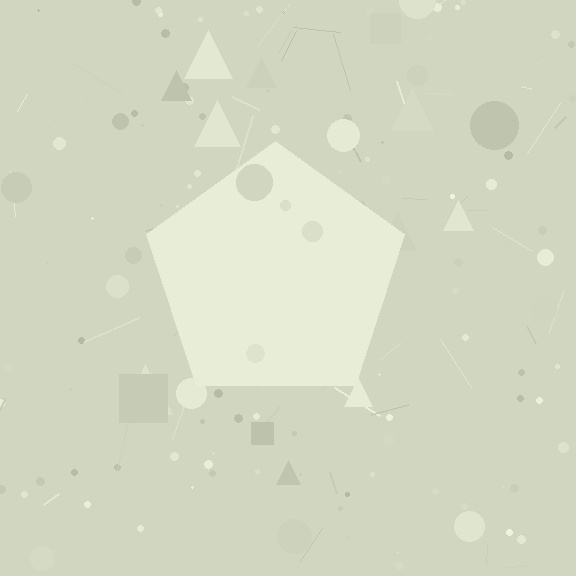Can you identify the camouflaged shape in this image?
The camouflaged shape is a pentagon.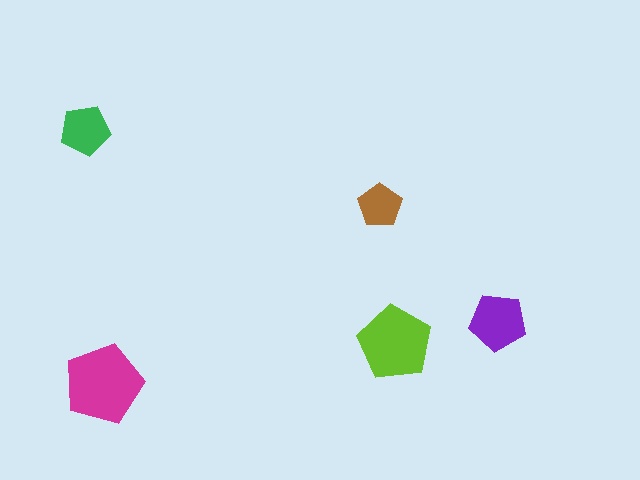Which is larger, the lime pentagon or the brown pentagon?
The lime one.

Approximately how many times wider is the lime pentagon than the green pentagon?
About 1.5 times wider.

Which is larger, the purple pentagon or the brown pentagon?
The purple one.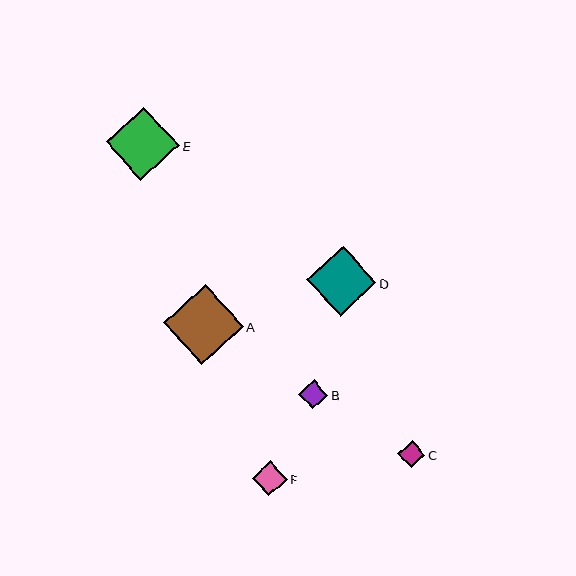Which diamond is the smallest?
Diamond C is the smallest with a size of approximately 27 pixels.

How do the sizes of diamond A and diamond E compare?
Diamond A and diamond E are approximately the same size.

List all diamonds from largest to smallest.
From largest to smallest: A, E, D, F, B, C.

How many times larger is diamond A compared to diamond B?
Diamond A is approximately 2.7 times the size of diamond B.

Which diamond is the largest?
Diamond A is the largest with a size of approximately 79 pixels.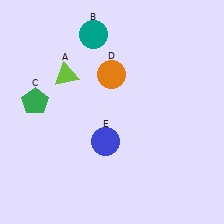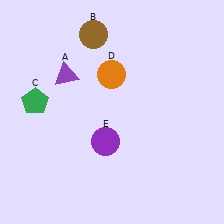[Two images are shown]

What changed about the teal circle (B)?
In Image 1, B is teal. In Image 2, it changed to brown.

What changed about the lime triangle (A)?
In Image 1, A is lime. In Image 2, it changed to purple.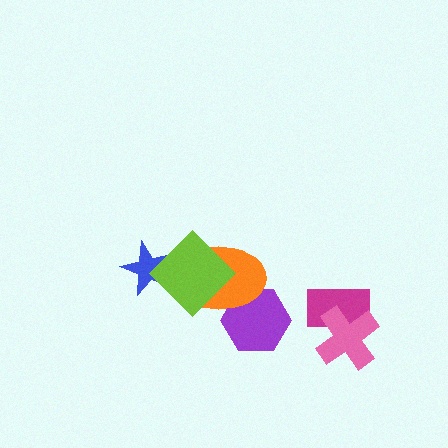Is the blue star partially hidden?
Yes, it is partially covered by another shape.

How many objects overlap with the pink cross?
1 object overlaps with the pink cross.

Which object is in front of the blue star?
The lime diamond is in front of the blue star.